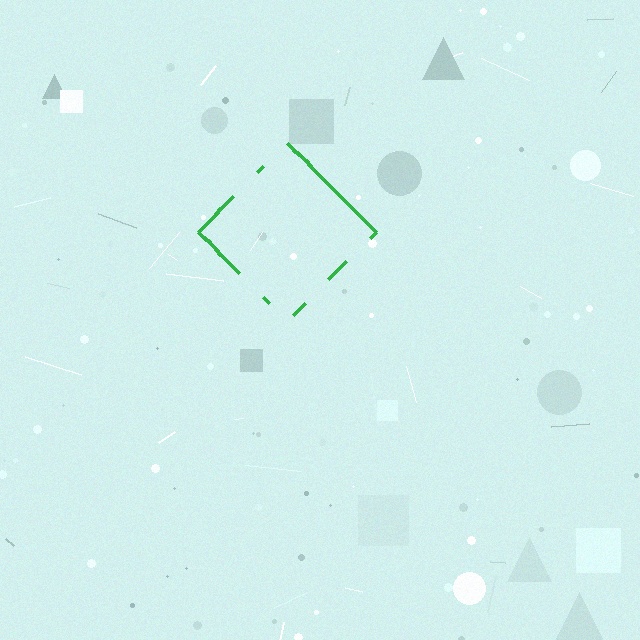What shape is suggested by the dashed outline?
The dashed outline suggests a diamond.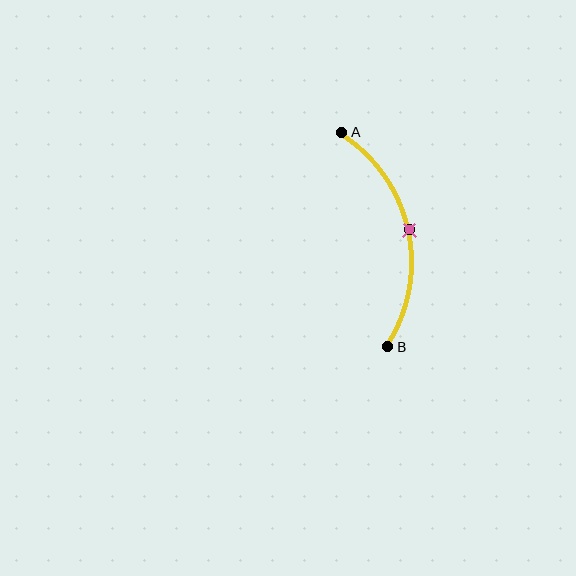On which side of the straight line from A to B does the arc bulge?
The arc bulges to the right of the straight line connecting A and B.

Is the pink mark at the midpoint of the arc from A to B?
Yes. The pink mark lies on the arc at equal arc-length from both A and B — it is the arc midpoint.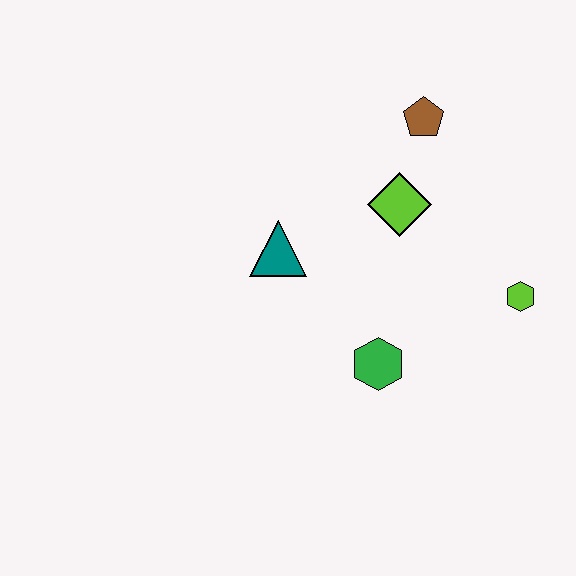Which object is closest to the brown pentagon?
The lime diamond is closest to the brown pentagon.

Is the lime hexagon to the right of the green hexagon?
Yes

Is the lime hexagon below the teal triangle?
Yes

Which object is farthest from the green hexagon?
The brown pentagon is farthest from the green hexagon.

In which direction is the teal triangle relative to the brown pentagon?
The teal triangle is to the left of the brown pentagon.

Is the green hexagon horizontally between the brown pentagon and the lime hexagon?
No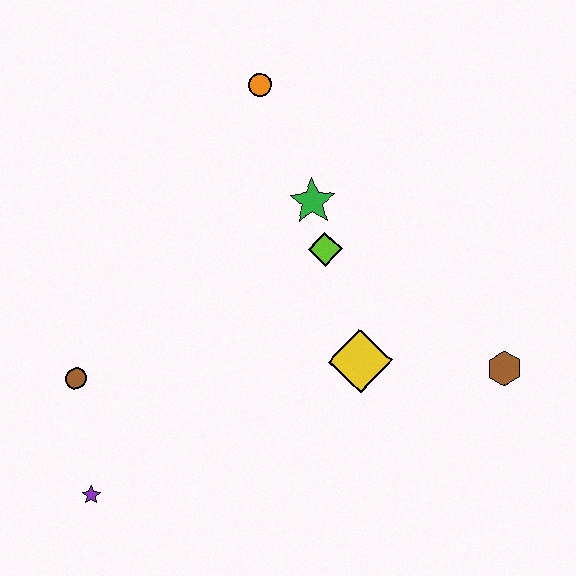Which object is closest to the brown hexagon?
The yellow diamond is closest to the brown hexagon.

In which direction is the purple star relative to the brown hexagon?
The purple star is to the left of the brown hexagon.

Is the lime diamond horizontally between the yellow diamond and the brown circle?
Yes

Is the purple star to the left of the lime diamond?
Yes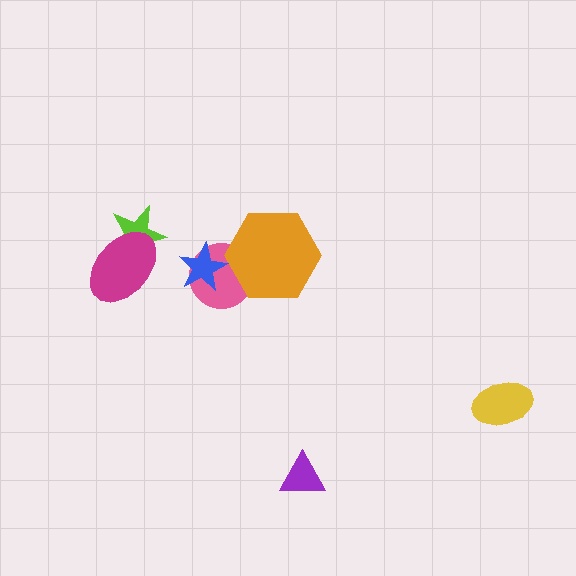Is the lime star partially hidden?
Yes, it is partially covered by another shape.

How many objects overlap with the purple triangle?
0 objects overlap with the purple triangle.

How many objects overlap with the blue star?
1 object overlaps with the blue star.